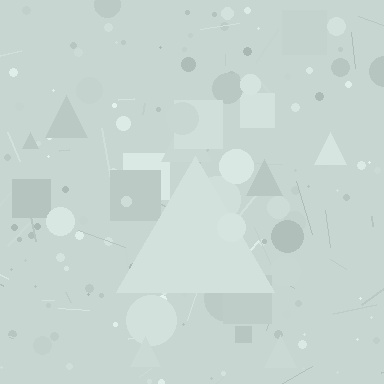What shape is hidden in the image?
A triangle is hidden in the image.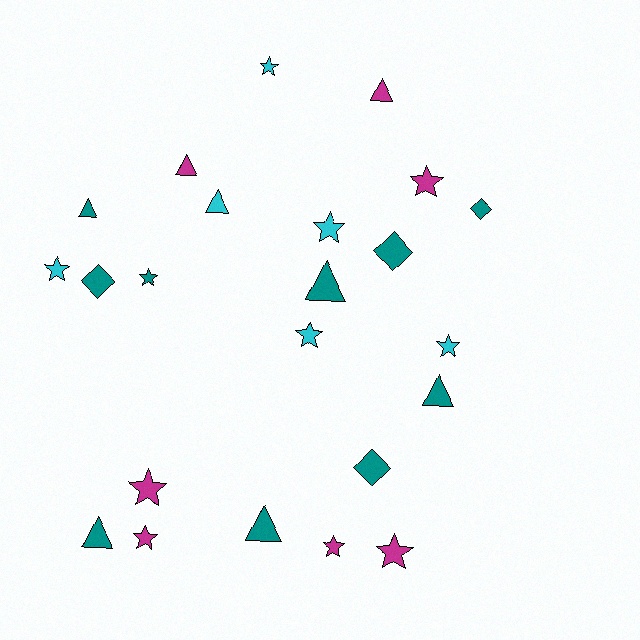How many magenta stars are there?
There are 5 magenta stars.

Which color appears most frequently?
Teal, with 10 objects.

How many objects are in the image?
There are 23 objects.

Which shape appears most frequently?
Star, with 11 objects.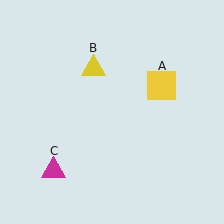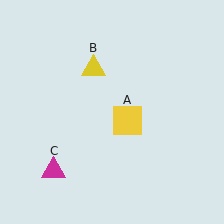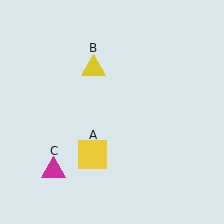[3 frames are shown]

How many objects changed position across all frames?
1 object changed position: yellow square (object A).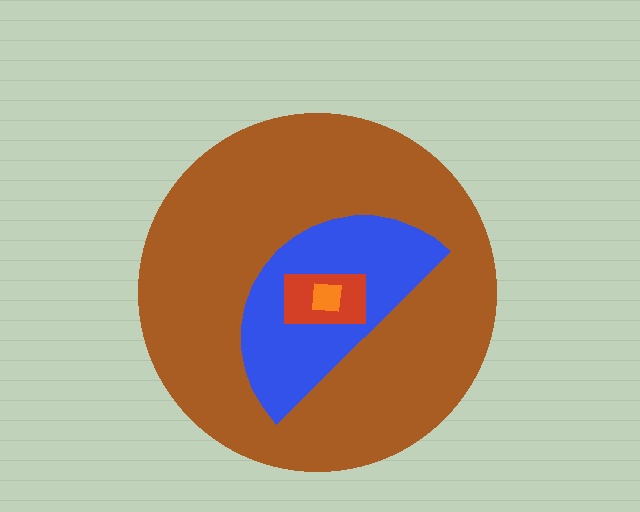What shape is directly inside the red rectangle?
The orange square.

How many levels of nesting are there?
4.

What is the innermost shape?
The orange square.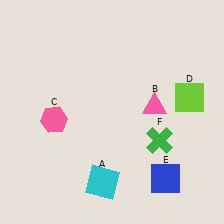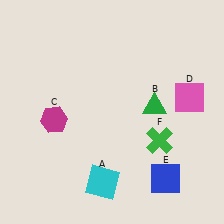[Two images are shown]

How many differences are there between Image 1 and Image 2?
There are 3 differences between the two images.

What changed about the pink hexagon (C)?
In Image 1, C is pink. In Image 2, it changed to magenta.